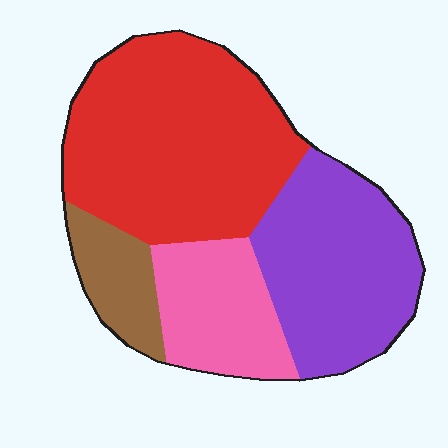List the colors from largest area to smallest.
From largest to smallest: red, purple, pink, brown.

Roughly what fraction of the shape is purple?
Purple covers 30% of the shape.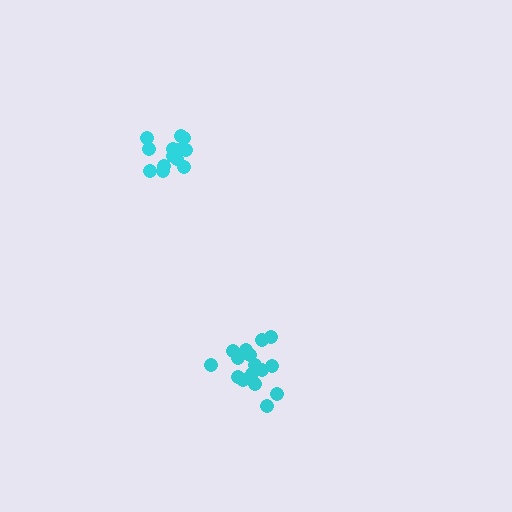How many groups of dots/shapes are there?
There are 2 groups.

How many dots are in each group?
Group 1: 14 dots, Group 2: 16 dots (30 total).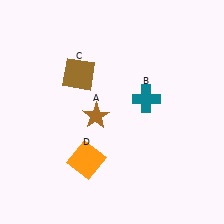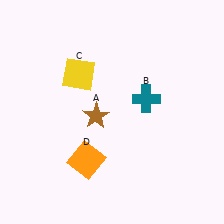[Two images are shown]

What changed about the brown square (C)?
In Image 1, C is brown. In Image 2, it changed to yellow.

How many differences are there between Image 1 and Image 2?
There is 1 difference between the two images.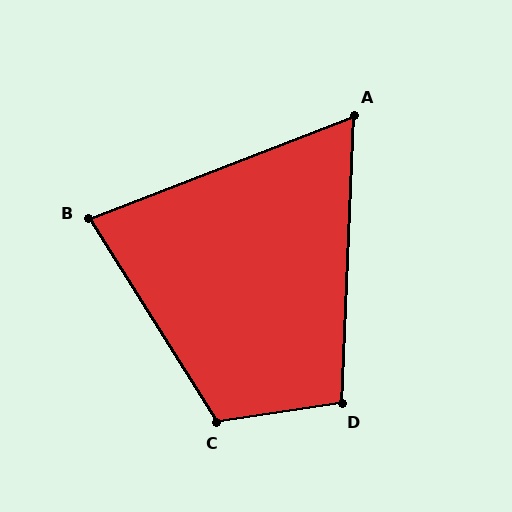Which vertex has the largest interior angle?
C, at approximately 114 degrees.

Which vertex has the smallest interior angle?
A, at approximately 66 degrees.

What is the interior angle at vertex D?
Approximately 101 degrees (obtuse).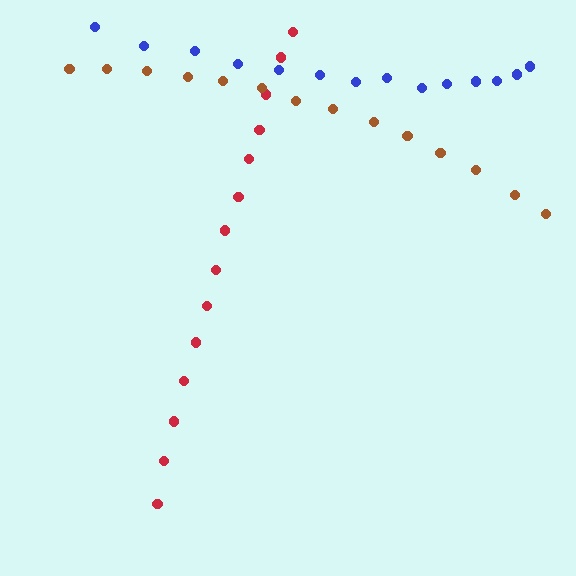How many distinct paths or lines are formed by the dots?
There are 3 distinct paths.